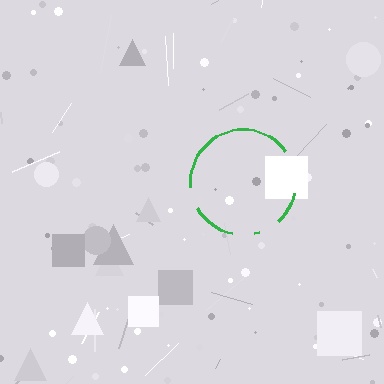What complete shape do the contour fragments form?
The contour fragments form a circle.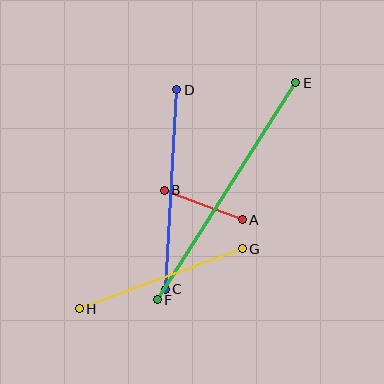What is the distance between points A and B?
The distance is approximately 83 pixels.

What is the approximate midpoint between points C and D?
The midpoint is at approximately (171, 189) pixels.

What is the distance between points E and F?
The distance is approximately 258 pixels.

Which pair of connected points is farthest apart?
Points E and F are farthest apart.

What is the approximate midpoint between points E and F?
The midpoint is at approximately (226, 191) pixels.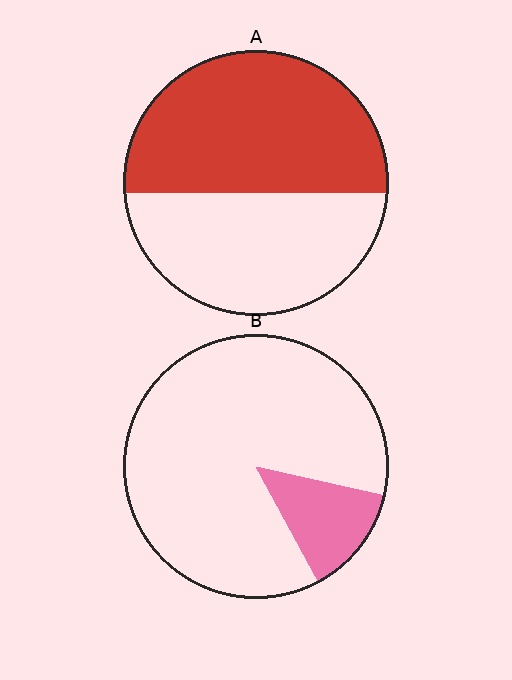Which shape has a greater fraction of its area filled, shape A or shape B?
Shape A.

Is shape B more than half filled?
No.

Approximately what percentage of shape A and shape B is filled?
A is approximately 55% and B is approximately 15%.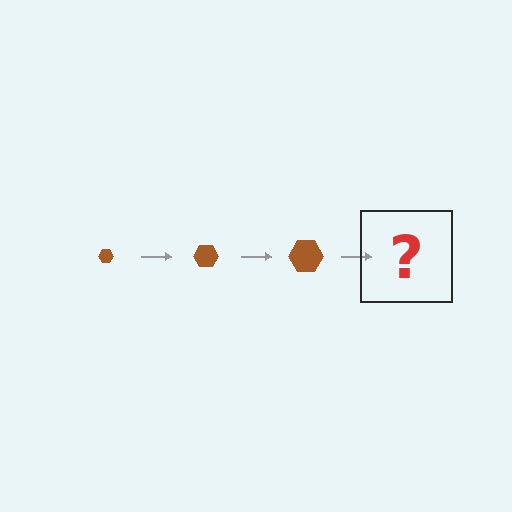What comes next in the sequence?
The next element should be a brown hexagon, larger than the previous one.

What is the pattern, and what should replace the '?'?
The pattern is that the hexagon gets progressively larger each step. The '?' should be a brown hexagon, larger than the previous one.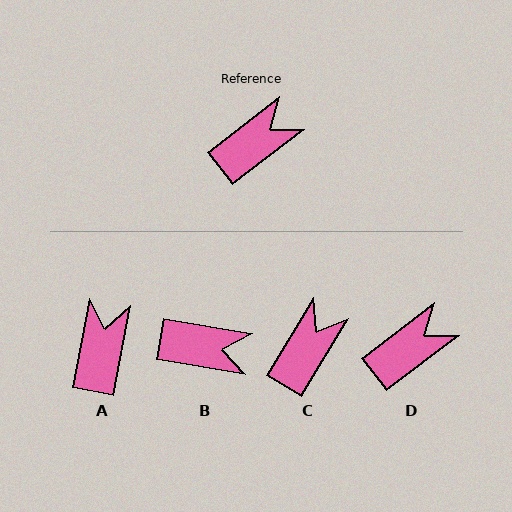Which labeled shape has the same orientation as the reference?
D.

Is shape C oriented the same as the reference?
No, it is off by about 22 degrees.